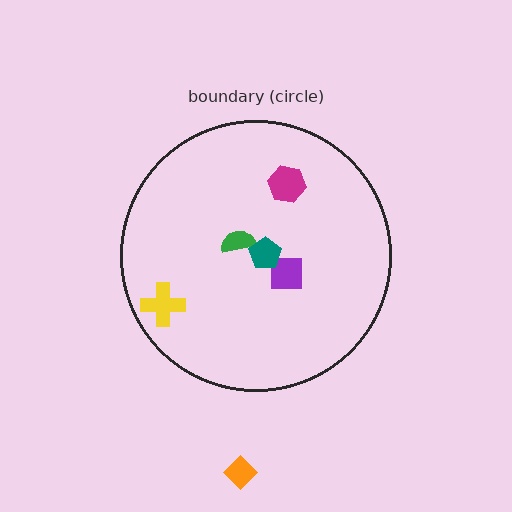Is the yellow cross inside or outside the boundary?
Inside.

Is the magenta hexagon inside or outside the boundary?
Inside.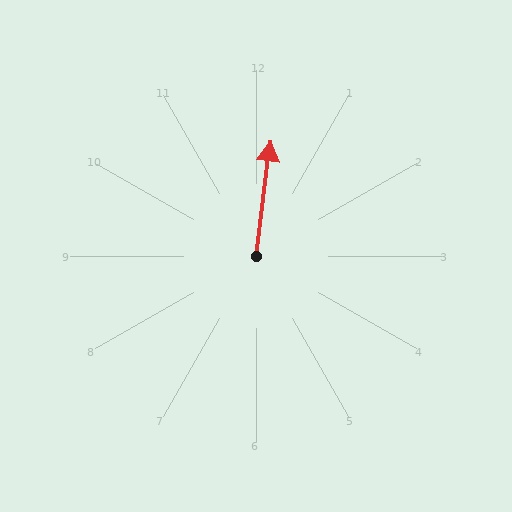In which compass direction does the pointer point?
North.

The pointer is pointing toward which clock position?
Roughly 12 o'clock.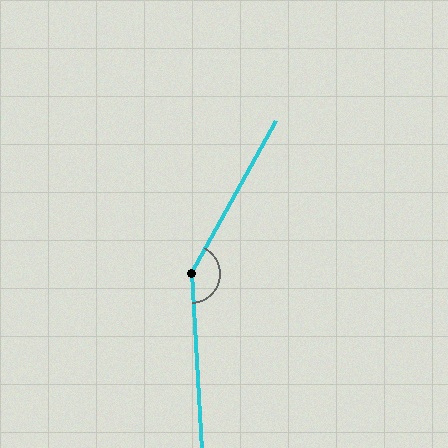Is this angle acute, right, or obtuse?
It is obtuse.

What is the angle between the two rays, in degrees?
Approximately 148 degrees.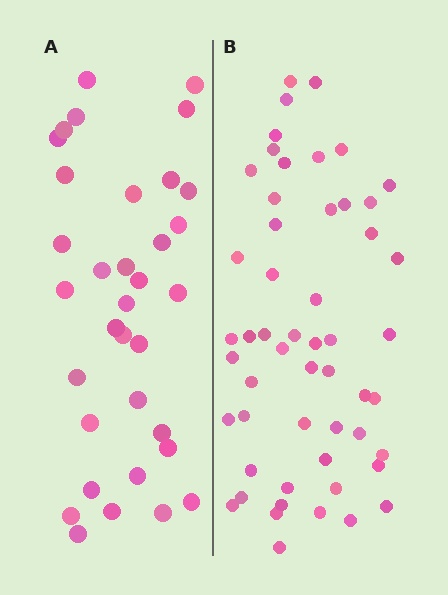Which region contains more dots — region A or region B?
Region B (the right region) has more dots.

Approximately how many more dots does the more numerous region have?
Region B has approximately 20 more dots than region A.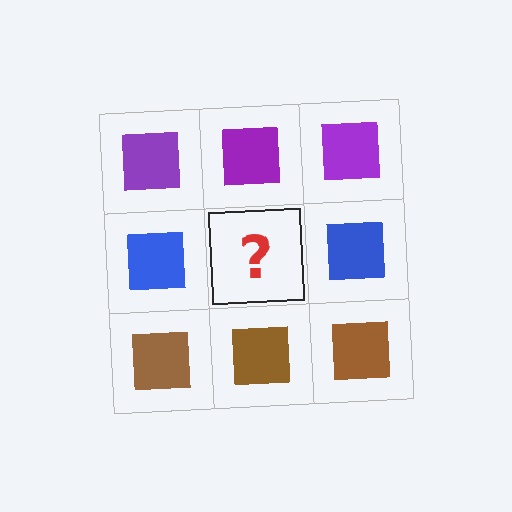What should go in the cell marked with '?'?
The missing cell should contain a blue square.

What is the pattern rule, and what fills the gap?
The rule is that each row has a consistent color. The gap should be filled with a blue square.